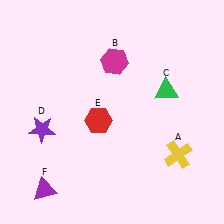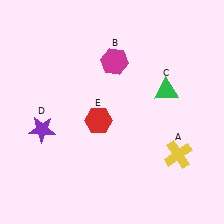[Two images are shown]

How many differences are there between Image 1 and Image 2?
There is 1 difference between the two images.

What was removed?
The purple triangle (F) was removed in Image 2.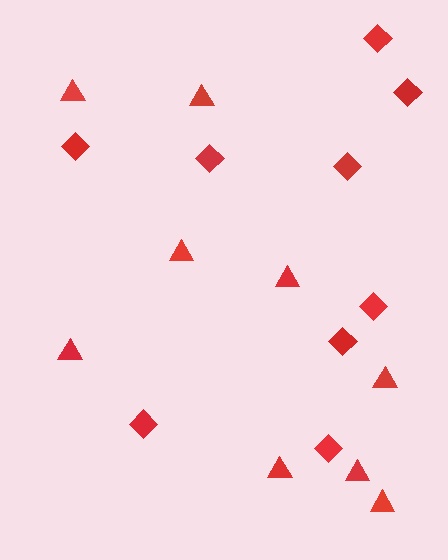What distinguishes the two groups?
There are 2 groups: one group of triangles (9) and one group of diamonds (9).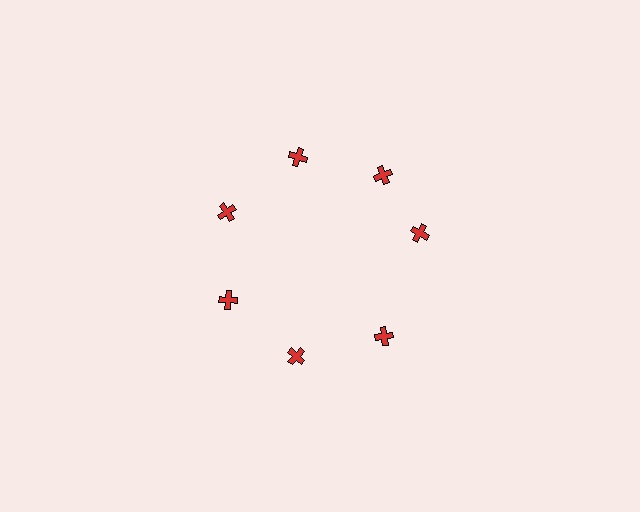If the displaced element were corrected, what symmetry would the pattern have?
It would have 7-fold rotational symmetry — the pattern would map onto itself every 51 degrees.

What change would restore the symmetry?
The symmetry would be restored by rotating it back into even spacing with its neighbors so that all 7 crosses sit at equal angles and equal distance from the center.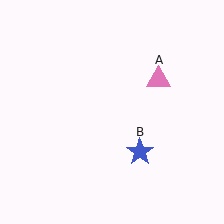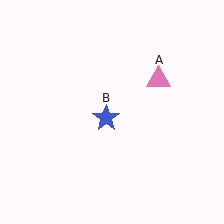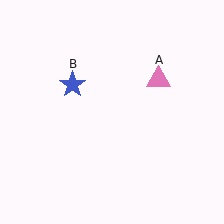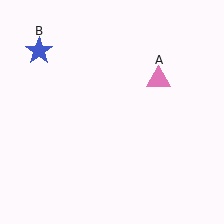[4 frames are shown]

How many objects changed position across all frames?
1 object changed position: blue star (object B).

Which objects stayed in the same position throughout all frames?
Pink triangle (object A) remained stationary.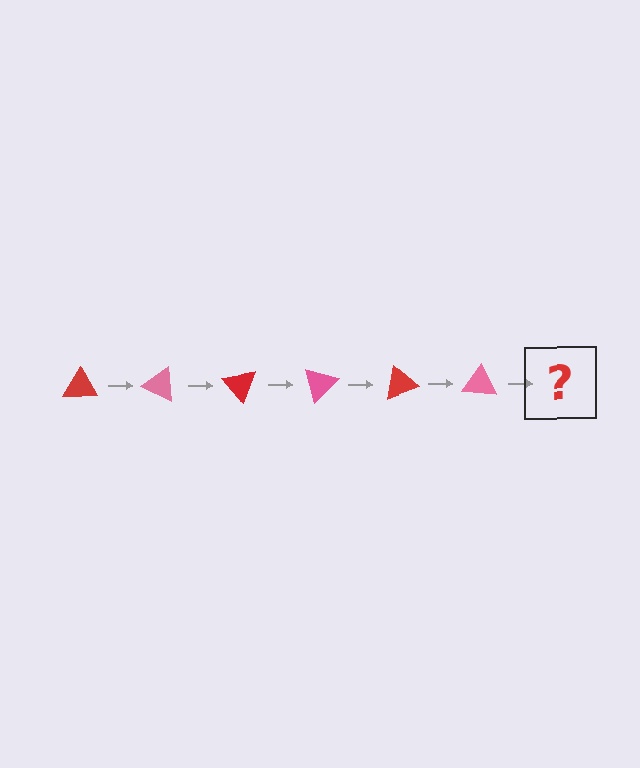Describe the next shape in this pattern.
It should be a red triangle, rotated 150 degrees from the start.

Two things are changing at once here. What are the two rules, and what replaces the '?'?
The two rules are that it rotates 25 degrees each step and the color cycles through red and pink. The '?' should be a red triangle, rotated 150 degrees from the start.